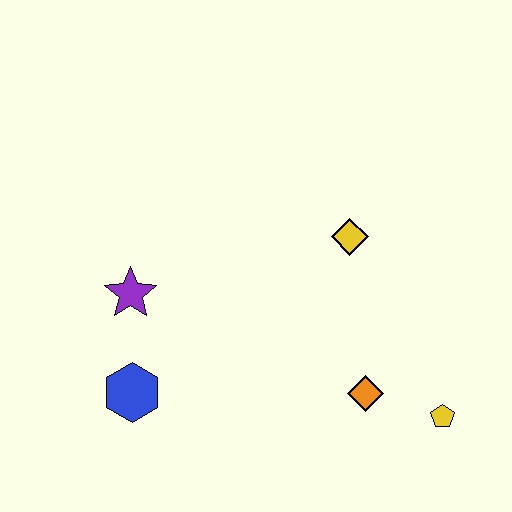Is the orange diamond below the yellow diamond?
Yes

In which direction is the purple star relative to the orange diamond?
The purple star is to the left of the orange diamond.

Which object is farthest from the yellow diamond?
The blue hexagon is farthest from the yellow diamond.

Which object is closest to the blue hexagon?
The purple star is closest to the blue hexagon.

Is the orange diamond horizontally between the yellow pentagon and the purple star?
Yes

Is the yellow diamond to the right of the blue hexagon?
Yes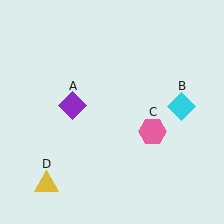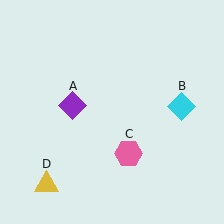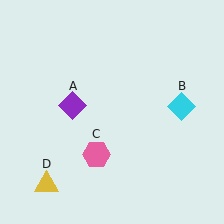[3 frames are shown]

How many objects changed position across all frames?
1 object changed position: pink hexagon (object C).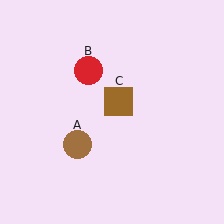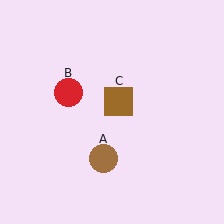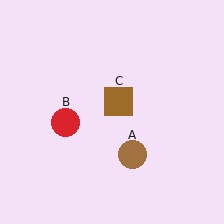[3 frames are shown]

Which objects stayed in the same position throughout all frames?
Brown square (object C) remained stationary.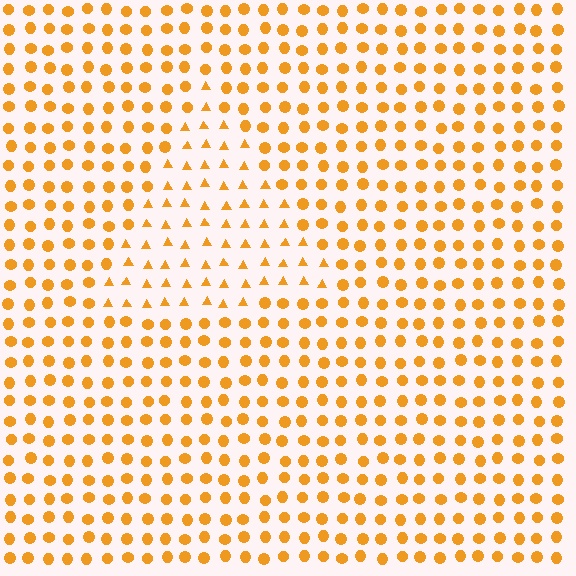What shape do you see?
I see a triangle.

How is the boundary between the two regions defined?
The boundary is defined by a change in element shape: triangles inside vs. circles outside. All elements share the same color and spacing.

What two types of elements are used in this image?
The image uses triangles inside the triangle region and circles outside it.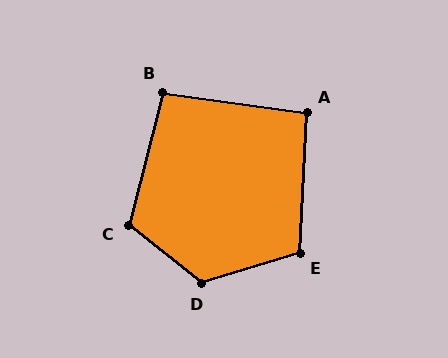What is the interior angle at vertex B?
Approximately 96 degrees (obtuse).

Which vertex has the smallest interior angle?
A, at approximately 95 degrees.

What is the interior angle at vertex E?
Approximately 109 degrees (obtuse).